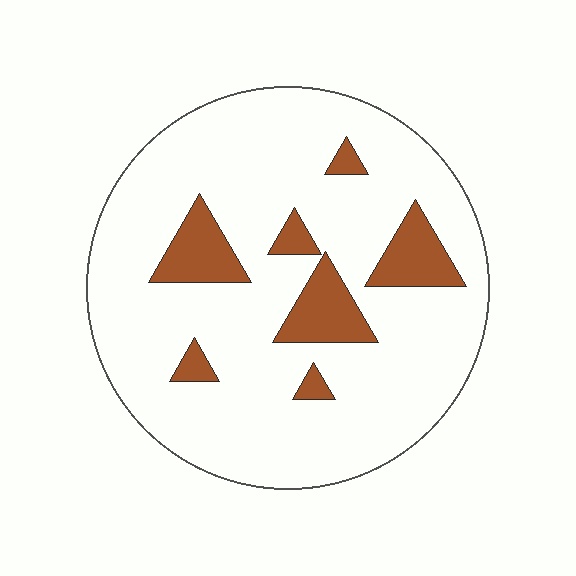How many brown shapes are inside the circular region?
7.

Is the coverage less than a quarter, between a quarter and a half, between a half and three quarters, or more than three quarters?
Less than a quarter.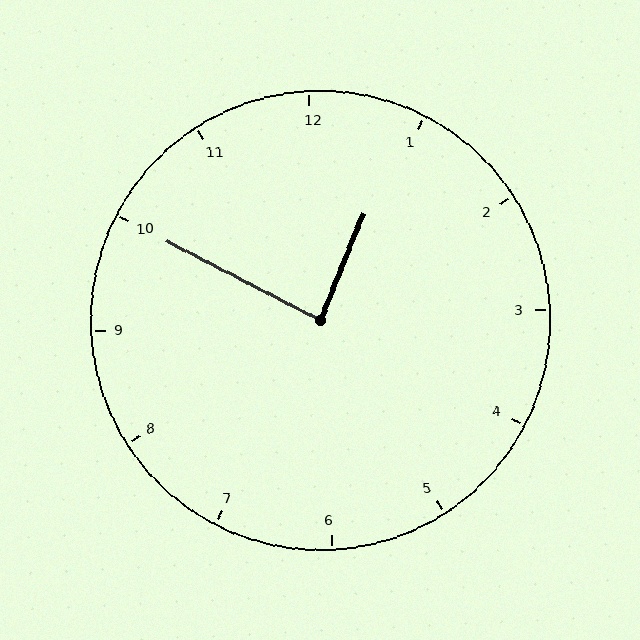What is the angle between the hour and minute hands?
Approximately 85 degrees.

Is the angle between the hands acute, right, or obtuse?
It is right.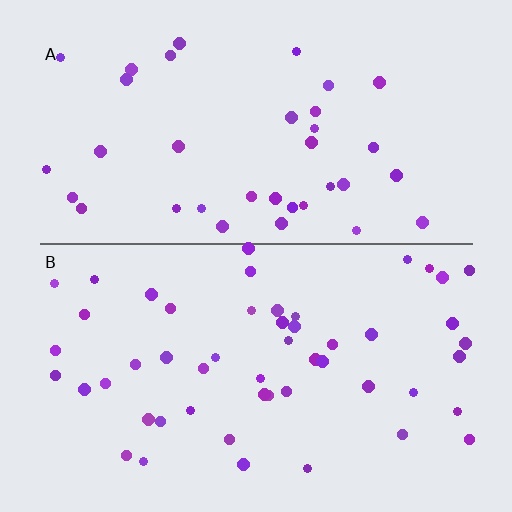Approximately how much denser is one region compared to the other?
Approximately 1.4× — region B over region A.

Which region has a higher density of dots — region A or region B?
B (the bottom).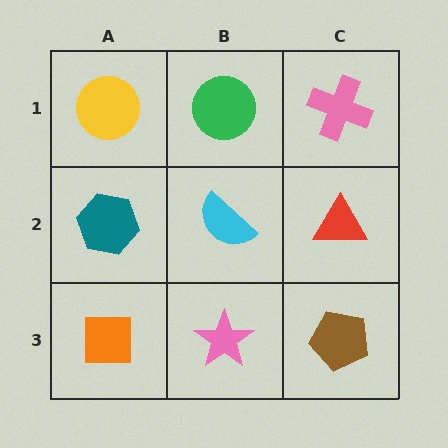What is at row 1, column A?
A yellow circle.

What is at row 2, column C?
A red triangle.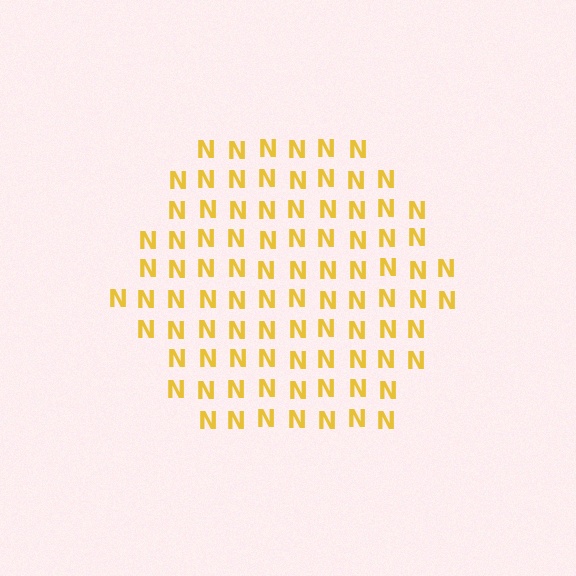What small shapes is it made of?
It is made of small letter N's.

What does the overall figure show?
The overall figure shows a hexagon.